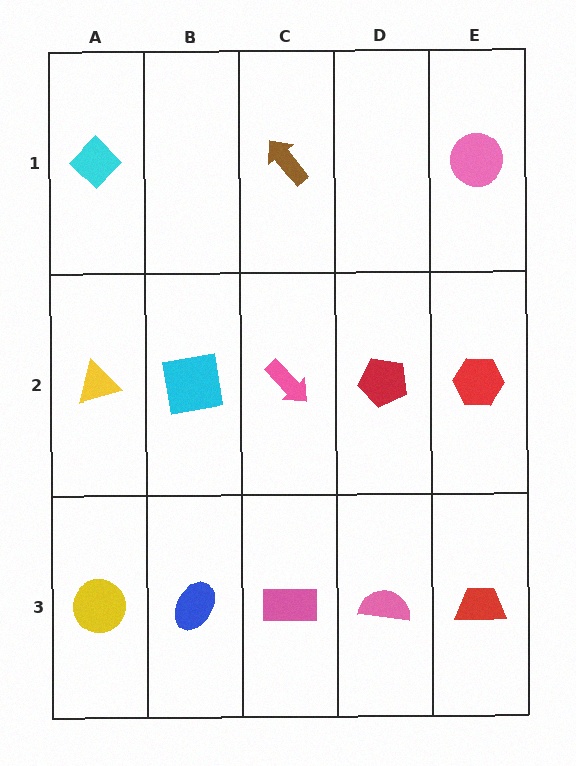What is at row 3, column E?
A red trapezoid.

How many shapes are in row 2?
5 shapes.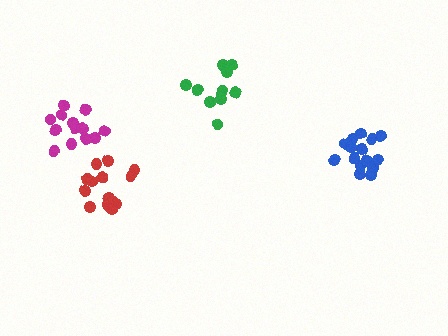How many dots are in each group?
Group 1: 15 dots, Group 2: 11 dots, Group 3: 15 dots, Group 4: 13 dots (54 total).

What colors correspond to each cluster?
The clusters are colored: blue, green, red, magenta.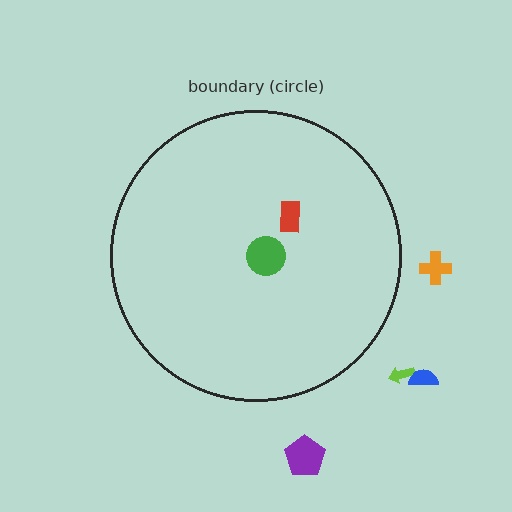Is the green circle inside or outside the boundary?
Inside.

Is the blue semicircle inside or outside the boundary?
Outside.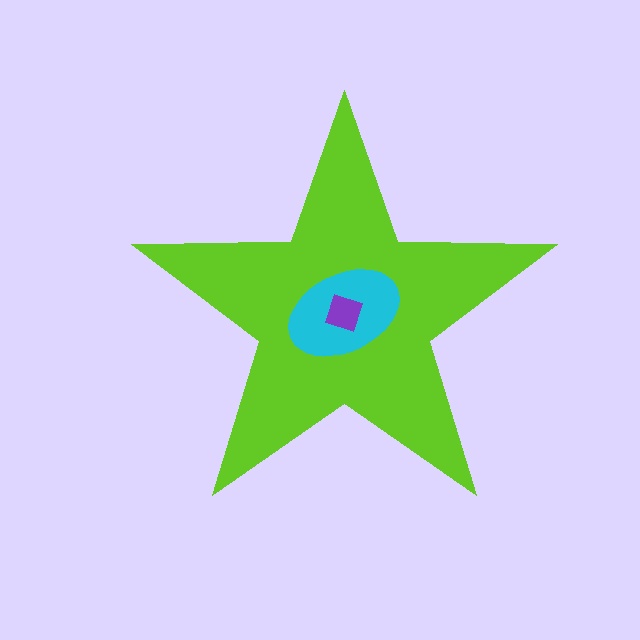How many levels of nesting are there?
3.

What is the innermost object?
The purple square.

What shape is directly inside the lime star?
The cyan ellipse.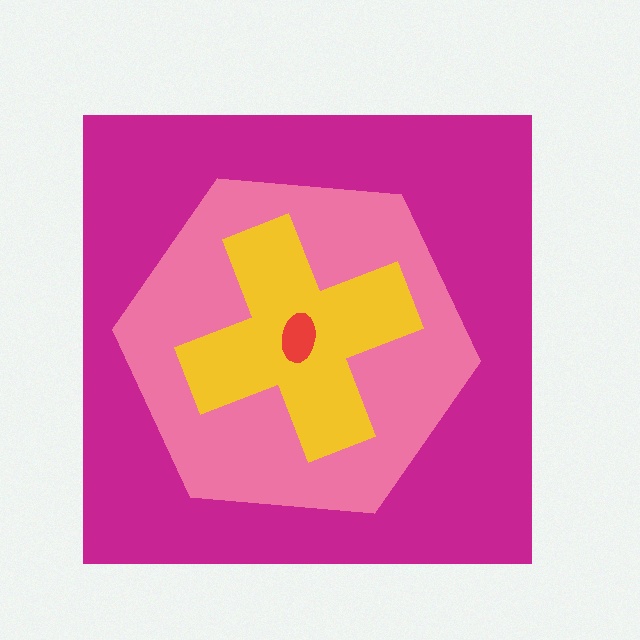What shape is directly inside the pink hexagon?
The yellow cross.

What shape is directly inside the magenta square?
The pink hexagon.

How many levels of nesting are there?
4.